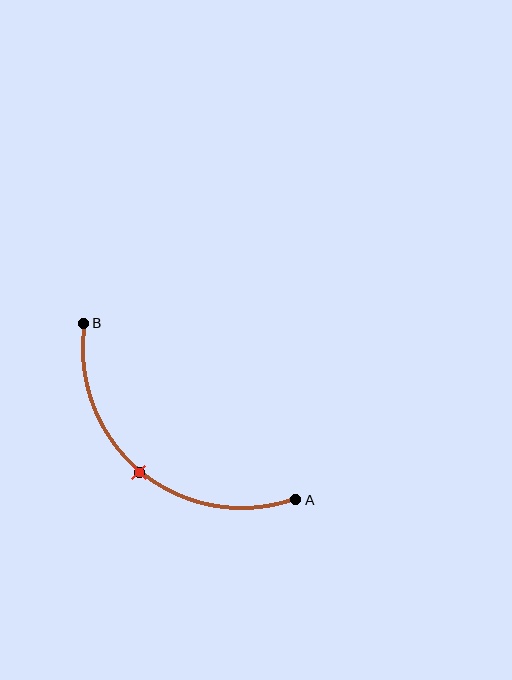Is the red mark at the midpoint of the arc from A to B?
Yes. The red mark lies on the arc at equal arc-length from both A and B — it is the arc midpoint.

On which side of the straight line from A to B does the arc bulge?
The arc bulges below and to the left of the straight line connecting A and B.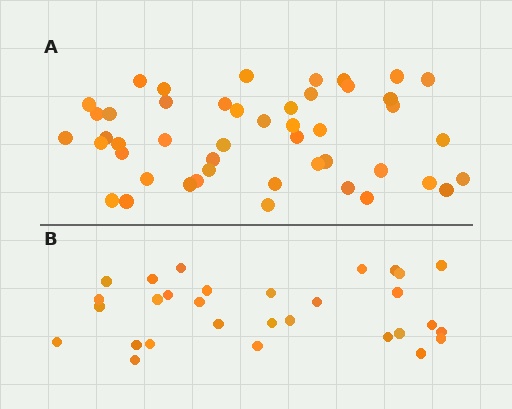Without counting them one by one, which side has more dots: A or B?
Region A (the top region) has more dots.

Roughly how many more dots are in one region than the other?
Region A has approximately 15 more dots than region B.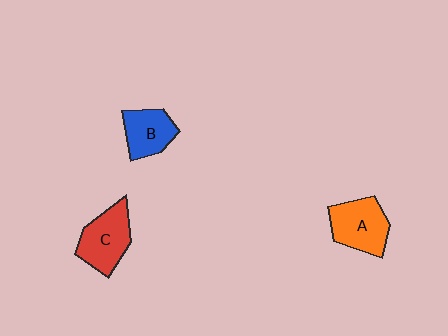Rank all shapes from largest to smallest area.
From largest to smallest: A (orange), C (red), B (blue).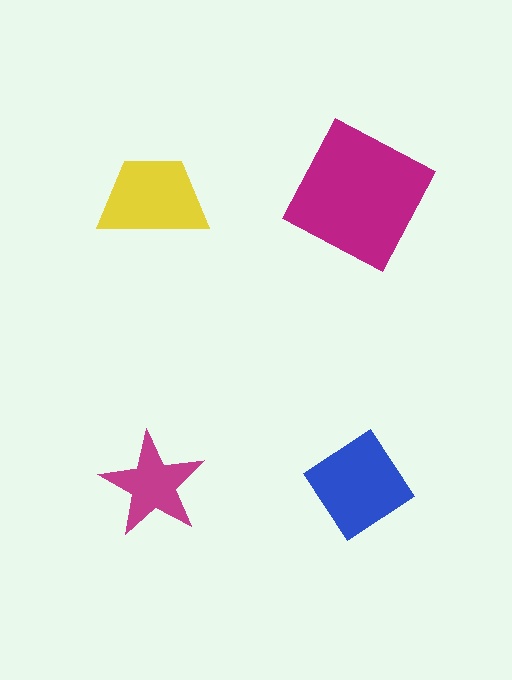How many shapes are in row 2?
2 shapes.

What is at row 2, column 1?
A magenta star.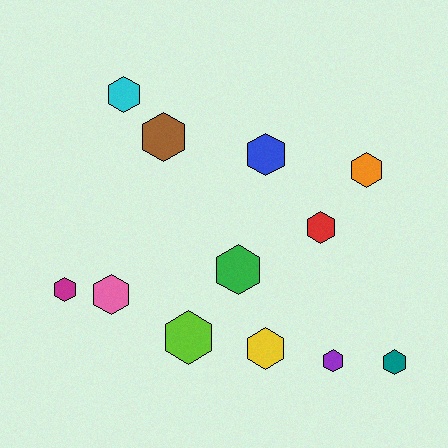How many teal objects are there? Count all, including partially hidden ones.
There is 1 teal object.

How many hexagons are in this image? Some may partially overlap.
There are 12 hexagons.